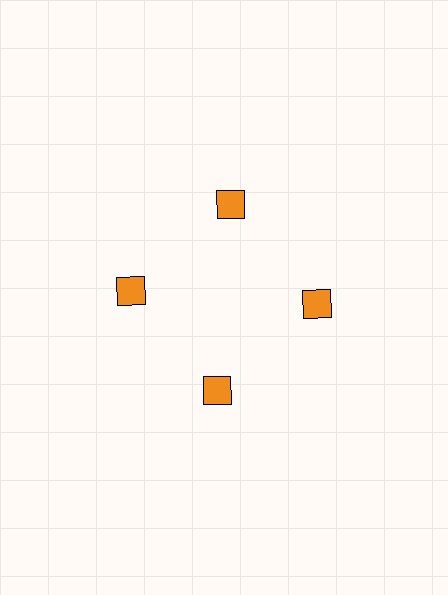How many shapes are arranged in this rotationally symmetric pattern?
There are 4 shapes, arranged in 4 groups of 1.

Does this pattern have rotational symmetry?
Yes, this pattern has 4-fold rotational symmetry. It looks the same after rotating 90 degrees around the center.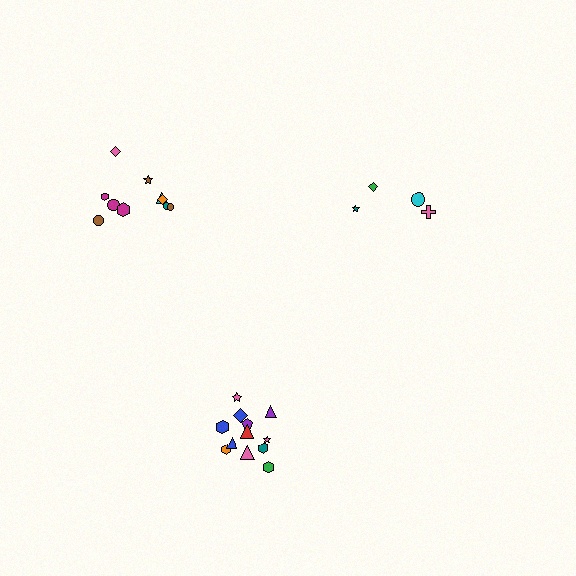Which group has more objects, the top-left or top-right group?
The top-left group.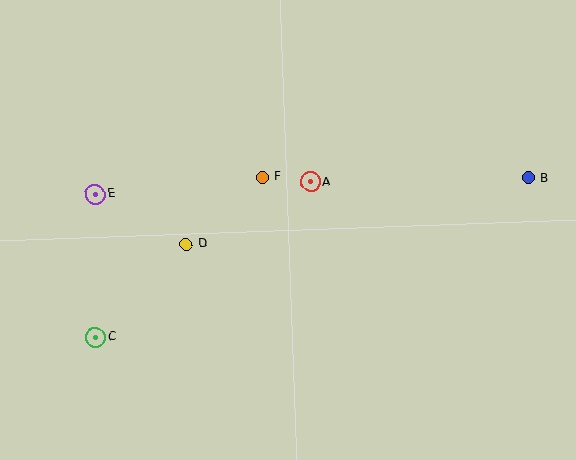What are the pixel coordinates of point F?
Point F is at (262, 177).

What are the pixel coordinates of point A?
Point A is at (311, 182).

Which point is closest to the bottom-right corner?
Point B is closest to the bottom-right corner.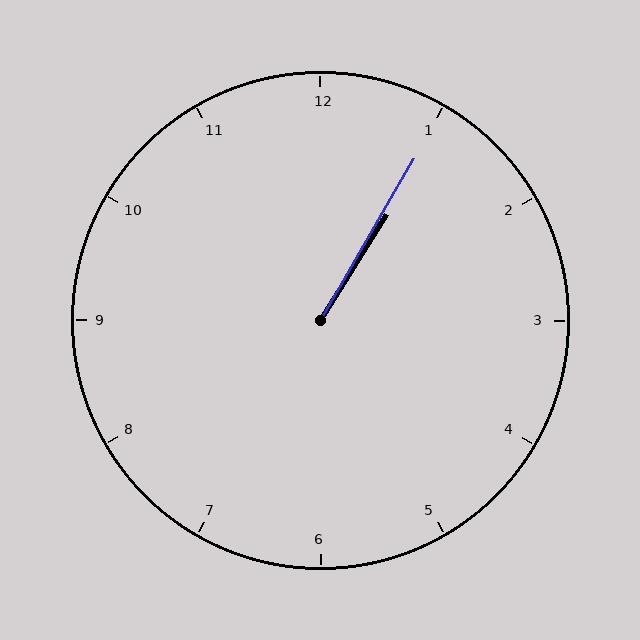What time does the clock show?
1:05.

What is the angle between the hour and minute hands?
Approximately 2 degrees.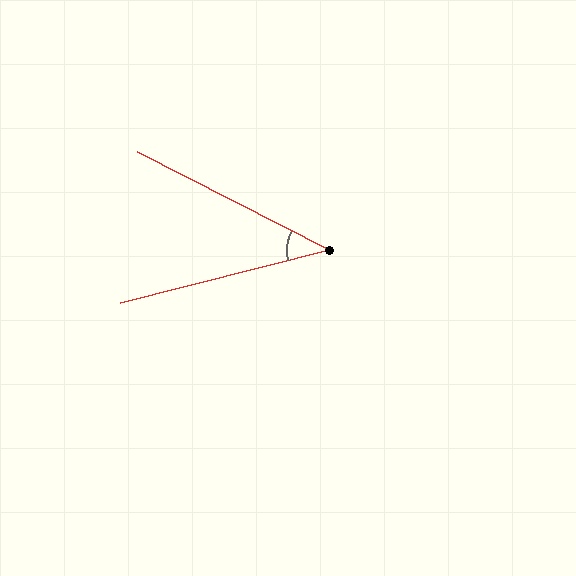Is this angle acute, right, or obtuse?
It is acute.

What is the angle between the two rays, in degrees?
Approximately 41 degrees.